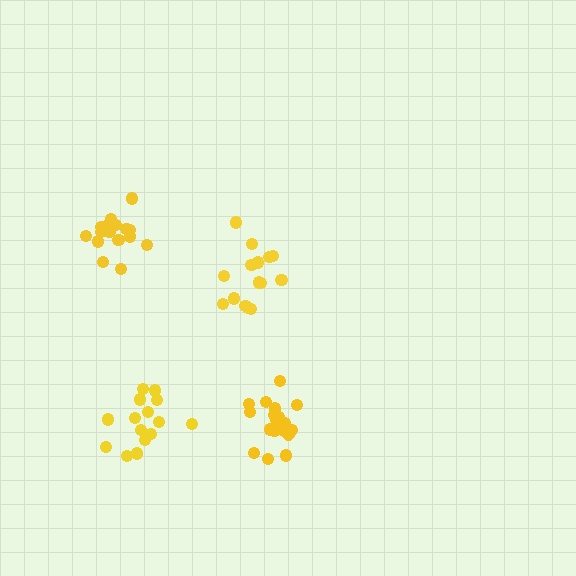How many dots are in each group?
Group 1: 18 dots, Group 2: 15 dots, Group 3: 15 dots, Group 4: 17 dots (65 total).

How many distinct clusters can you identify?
There are 4 distinct clusters.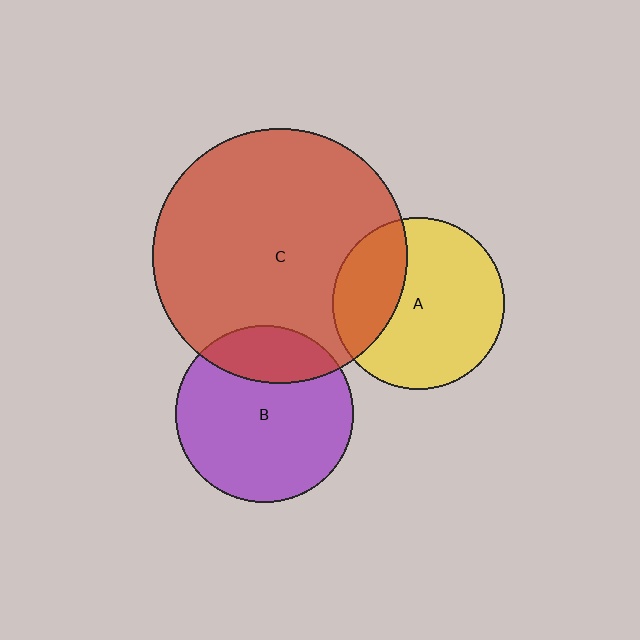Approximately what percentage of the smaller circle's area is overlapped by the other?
Approximately 30%.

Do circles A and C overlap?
Yes.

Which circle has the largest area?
Circle C (red).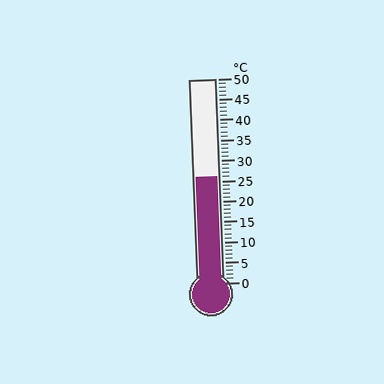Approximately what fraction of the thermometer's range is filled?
The thermometer is filled to approximately 50% of its range.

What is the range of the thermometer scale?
The thermometer scale ranges from 0°C to 50°C.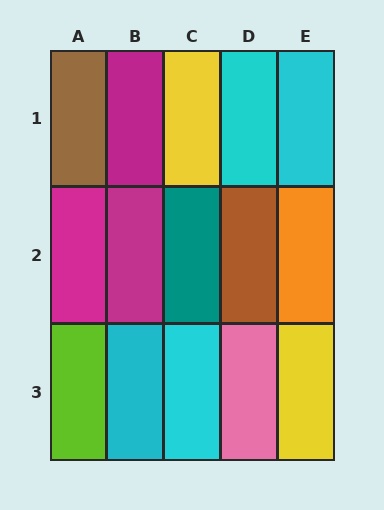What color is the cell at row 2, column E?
Orange.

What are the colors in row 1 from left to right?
Brown, magenta, yellow, cyan, cyan.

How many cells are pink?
1 cell is pink.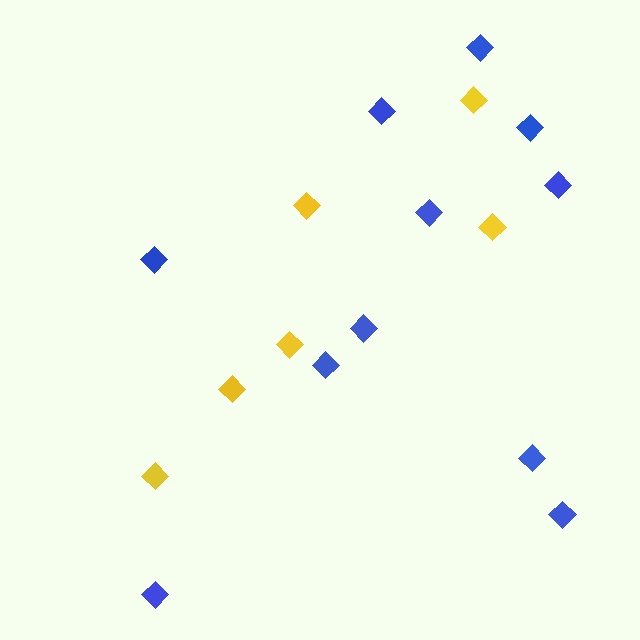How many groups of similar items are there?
There are 2 groups: one group of blue diamonds (11) and one group of yellow diamonds (6).